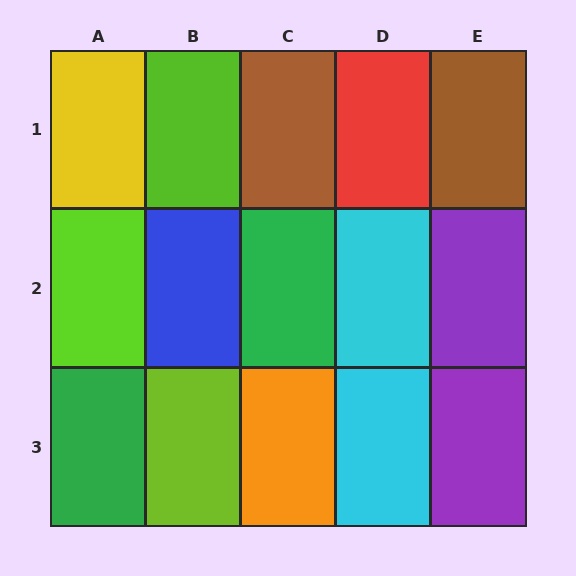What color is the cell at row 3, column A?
Green.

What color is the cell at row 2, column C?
Green.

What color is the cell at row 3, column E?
Purple.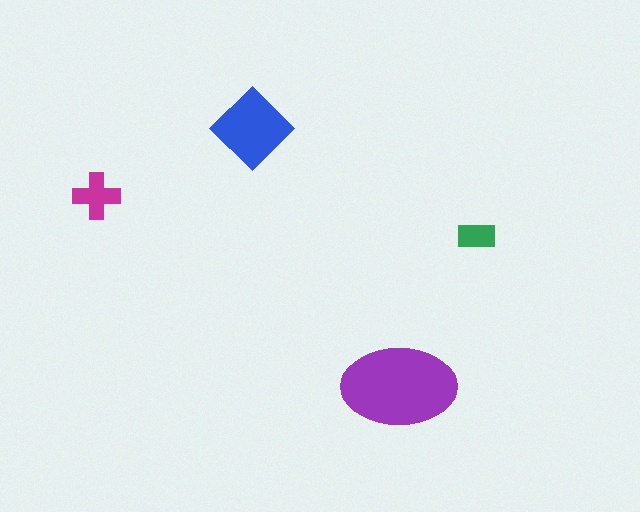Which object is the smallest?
The green rectangle.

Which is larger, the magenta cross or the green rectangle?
The magenta cross.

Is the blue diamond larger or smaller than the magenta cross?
Larger.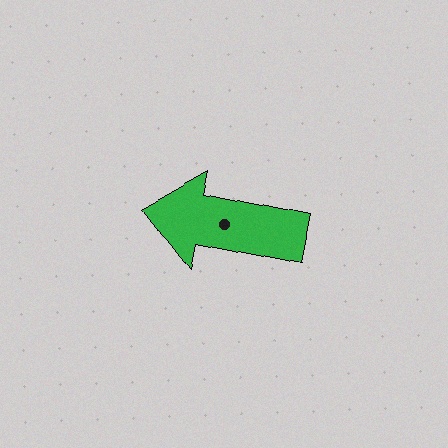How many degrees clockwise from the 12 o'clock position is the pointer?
Approximately 281 degrees.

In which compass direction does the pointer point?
West.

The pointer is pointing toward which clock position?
Roughly 9 o'clock.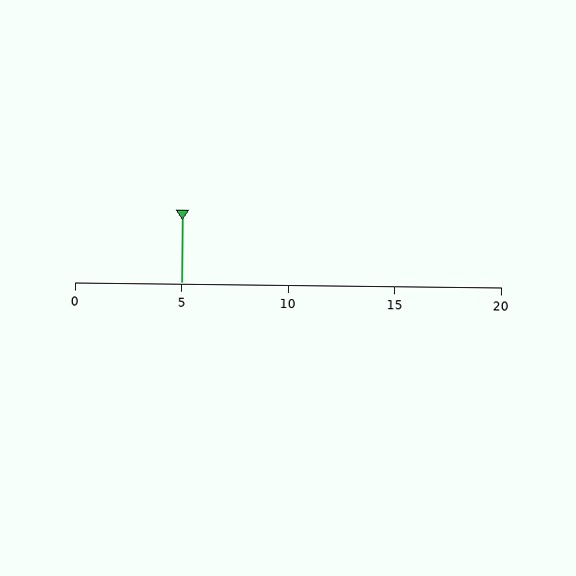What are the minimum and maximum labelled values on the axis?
The axis runs from 0 to 20.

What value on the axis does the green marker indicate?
The marker indicates approximately 5.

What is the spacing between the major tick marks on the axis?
The major ticks are spaced 5 apart.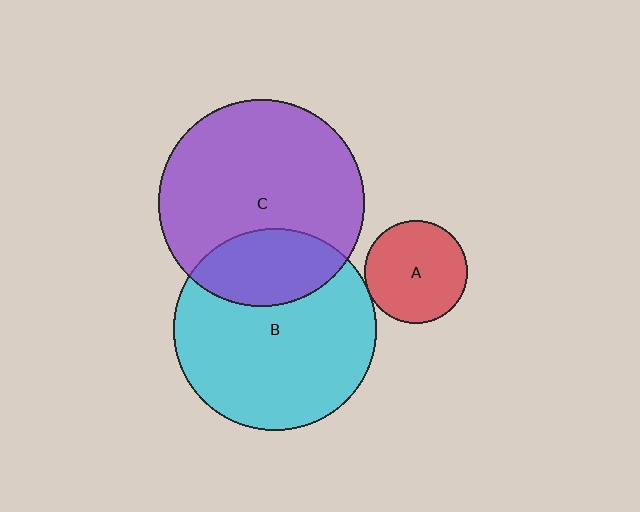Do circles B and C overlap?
Yes.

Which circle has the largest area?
Circle C (purple).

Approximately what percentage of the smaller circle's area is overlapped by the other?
Approximately 25%.